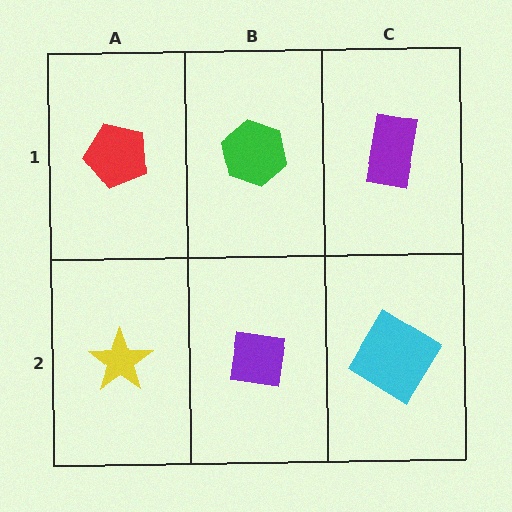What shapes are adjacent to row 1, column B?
A purple square (row 2, column B), a red pentagon (row 1, column A), a purple rectangle (row 1, column C).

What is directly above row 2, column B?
A green hexagon.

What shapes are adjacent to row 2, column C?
A purple rectangle (row 1, column C), a purple square (row 2, column B).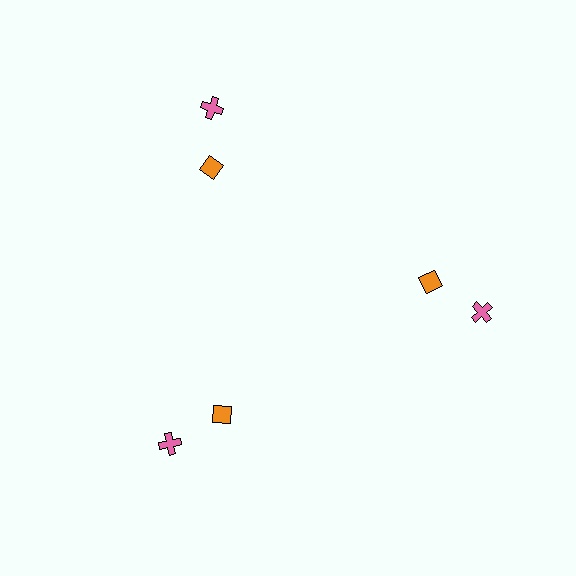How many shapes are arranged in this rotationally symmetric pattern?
There are 6 shapes, arranged in 3 groups of 2.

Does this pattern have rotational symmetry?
Yes, this pattern has 3-fold rotational symmetry. It looks the same after rotating 120 degrees around the center.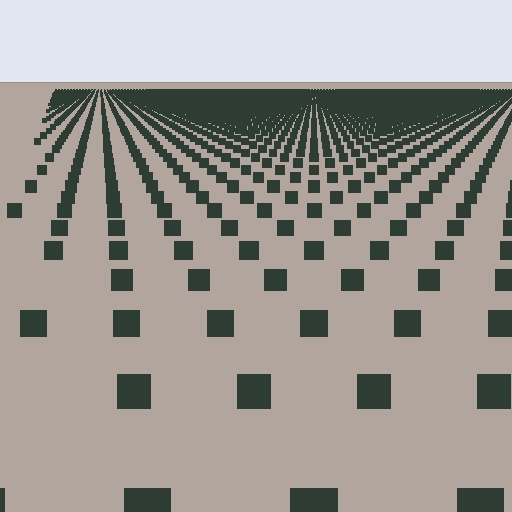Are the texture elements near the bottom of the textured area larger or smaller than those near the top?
Larger. Near the bottom, elements are closer to the viewer and appear at a bigger on-screen size.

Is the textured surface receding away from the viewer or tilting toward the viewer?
The surface is receding away from the viewer. Texture elements get smaller and denser toward the top.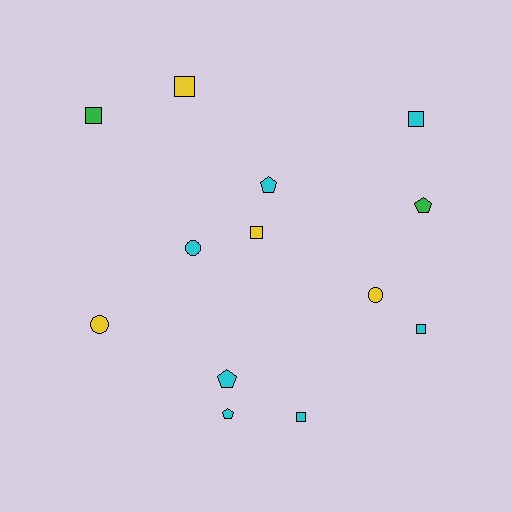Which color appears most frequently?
Cyan, with 7 objects.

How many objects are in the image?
There are 13 objects.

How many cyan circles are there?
There is 1 cyan circle.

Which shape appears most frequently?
Square, with 6 objects.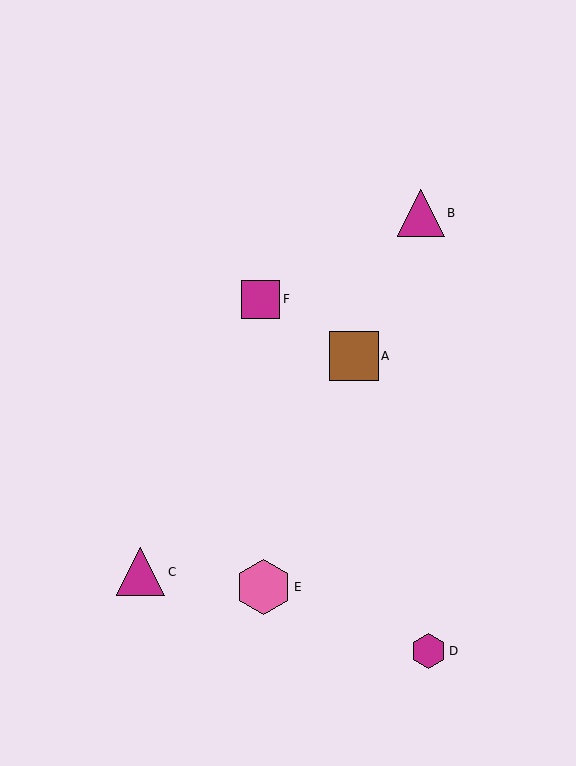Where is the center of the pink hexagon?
The center of the pink hexagon is at (264, 587).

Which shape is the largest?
The pink hexagon (labeled E) is the largest.